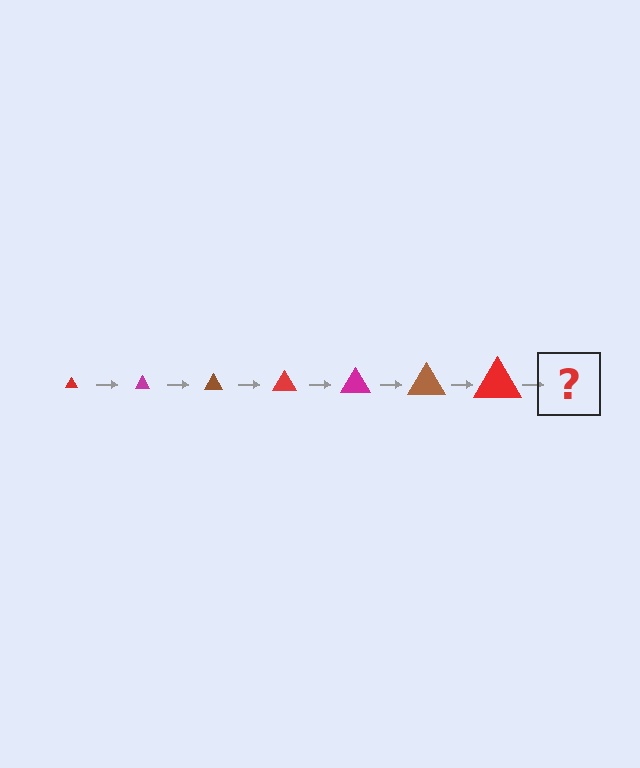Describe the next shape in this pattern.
It should be a magenta triangle, larger than the previous one.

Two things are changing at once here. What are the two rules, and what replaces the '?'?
The two rules are that the triangle grows larger each step and the color cycles through red, magenta, and brown. The '?' should be a magenta triangle, larger than the previous one.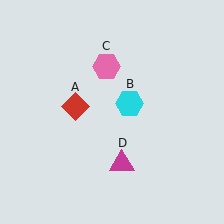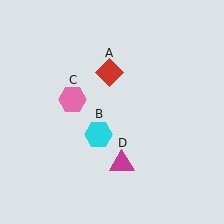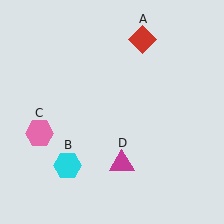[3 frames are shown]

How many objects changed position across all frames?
3 objects changed position: red diamond (object A), cyan hexagon (object B), pink hexagon (object C).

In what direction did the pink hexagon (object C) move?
The pink hexagon (object C) moved down and to the left.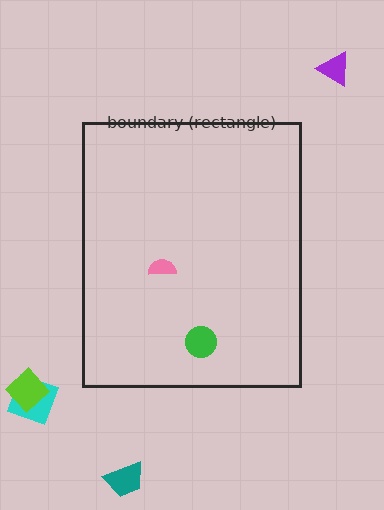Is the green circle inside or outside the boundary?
Inside.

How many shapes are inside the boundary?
2 inside, 4 outside.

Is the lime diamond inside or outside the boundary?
Outside.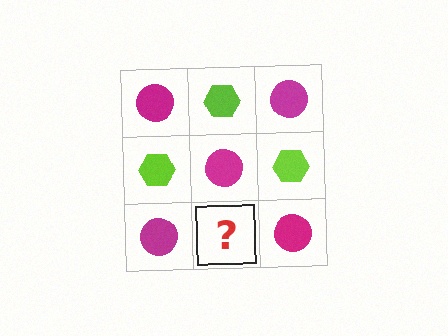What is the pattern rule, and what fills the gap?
The rule is that it alternates magenta circle and lime hexagon in a checkerboard pattern. The gap should be filled with a lime hexagon.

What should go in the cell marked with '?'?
The missing cell should contain a lime hexagon.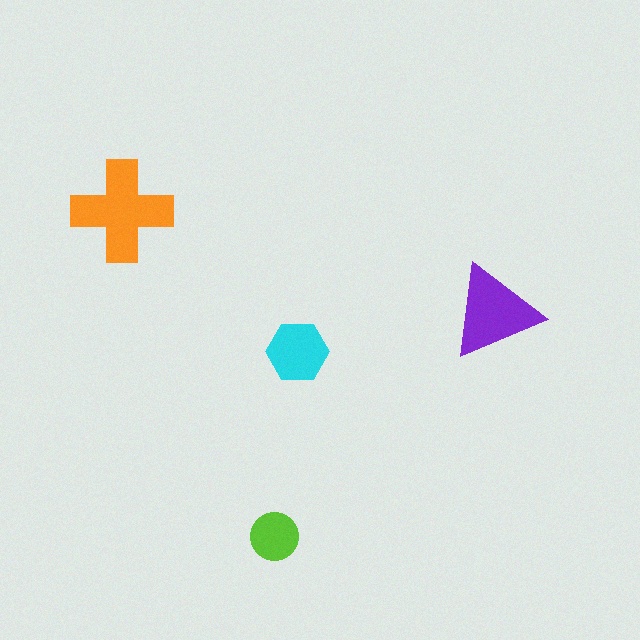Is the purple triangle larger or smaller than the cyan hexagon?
Larger.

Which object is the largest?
The orange cross.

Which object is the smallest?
The lime circle.